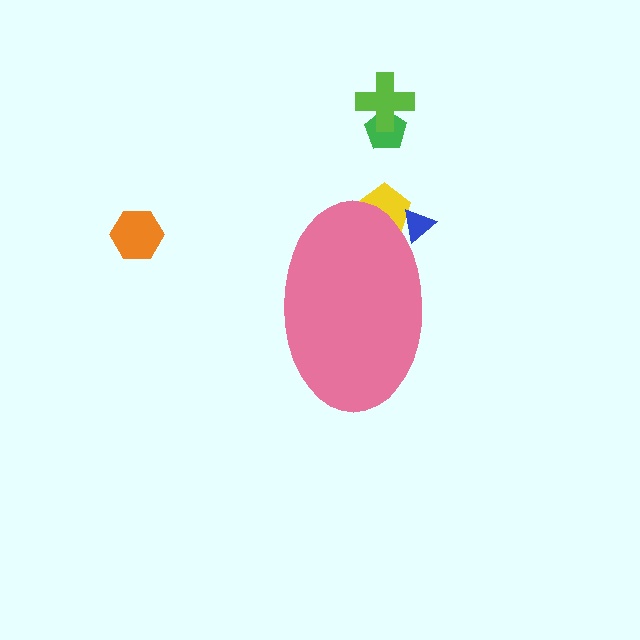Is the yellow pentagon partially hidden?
Yes, the yellow pentagon is partially hidden behind the pink ellipse.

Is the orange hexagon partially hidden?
No, the orange hexagon is fully visible.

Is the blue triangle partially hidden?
Yes, the blue triangle is partially hidden behind the pink ellipse.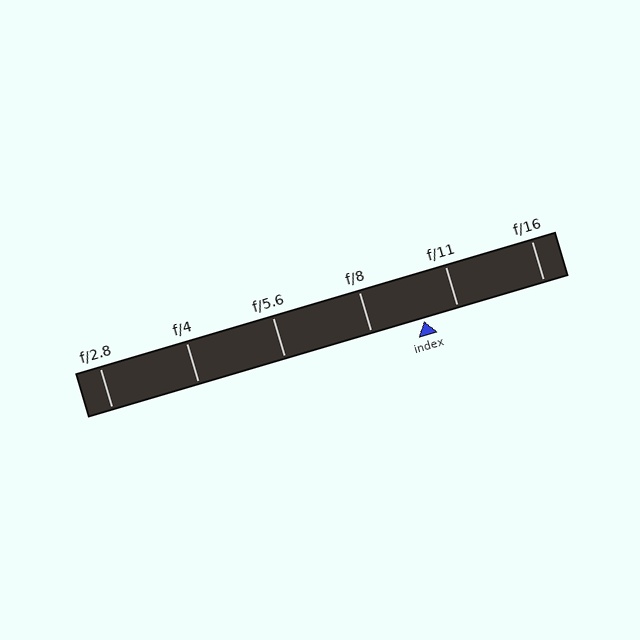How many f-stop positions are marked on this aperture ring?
There are 6 f-stop positions marked.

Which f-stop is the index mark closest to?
The index mark is closest to f/11.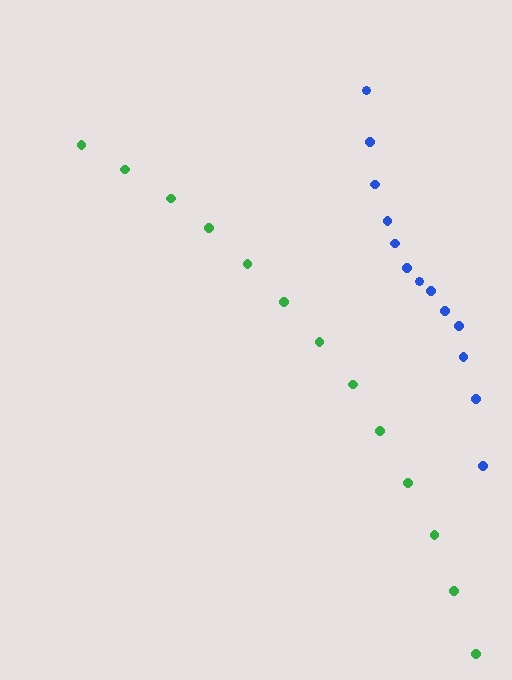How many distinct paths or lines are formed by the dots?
There are 2 distinct paths.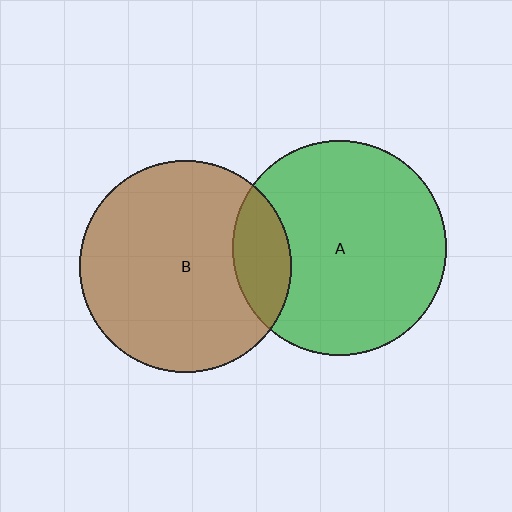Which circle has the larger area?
Circle A (green).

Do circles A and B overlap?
Yes.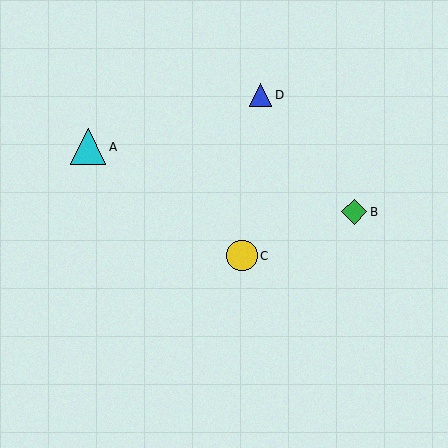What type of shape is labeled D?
Shape D is a blue triangle.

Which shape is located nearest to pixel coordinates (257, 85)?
The blue triangle (labeled D) at (261, 95) is nearest to that location.